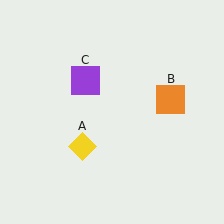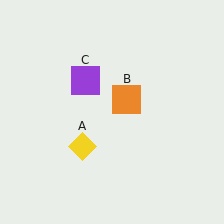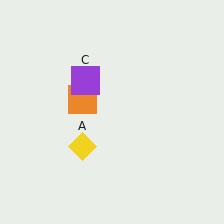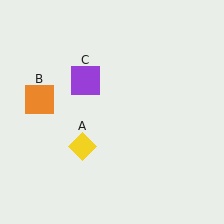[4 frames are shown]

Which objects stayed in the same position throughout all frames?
Yellow diamond (object A) and purple square (object C) remained stationary.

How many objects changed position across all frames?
1 object changed position: orange square (object B).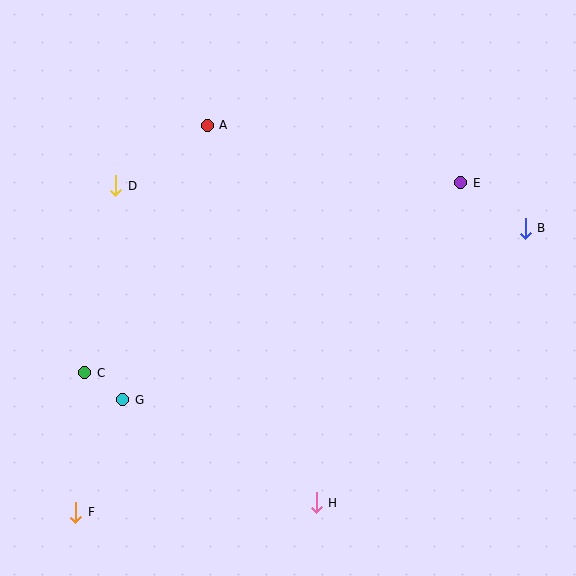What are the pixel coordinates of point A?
Point A is at (207, 125).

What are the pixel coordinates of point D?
Point D is at (116, 186).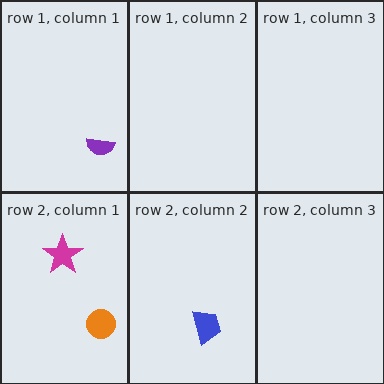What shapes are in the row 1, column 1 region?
The purple semicircle.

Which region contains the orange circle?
The row 2, column 1 region.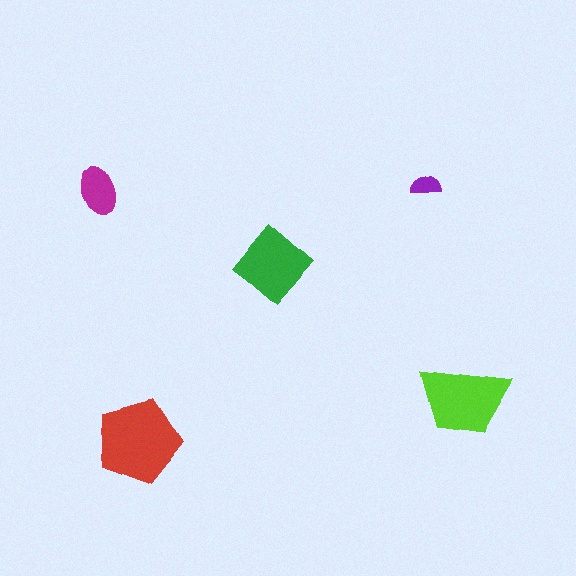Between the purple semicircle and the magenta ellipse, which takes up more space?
The magenta ellipse.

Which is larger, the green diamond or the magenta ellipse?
The green diamond.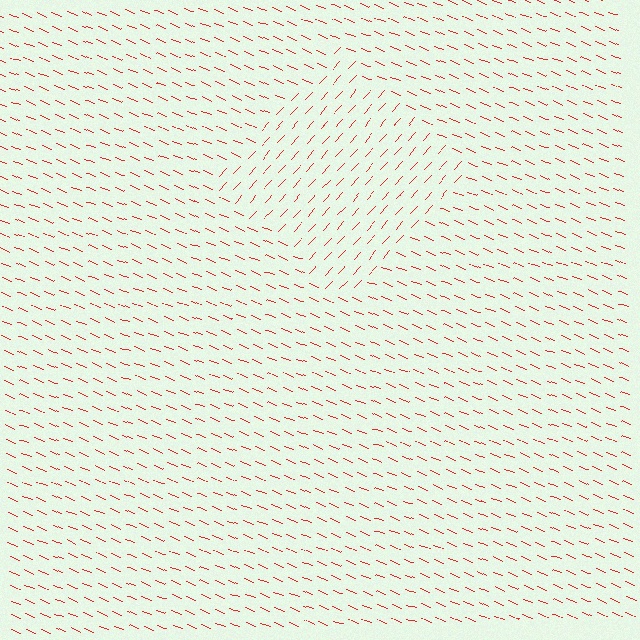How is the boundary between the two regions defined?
The boundary is defined purely by a change in line orientation (approximately 69 degrees difference). All lines are the same color and thickness.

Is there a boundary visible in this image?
Yes, there is a texture boundary formed by a change in line orientation.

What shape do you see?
I see a diamond.